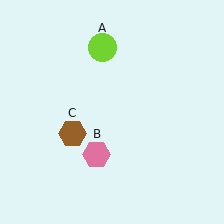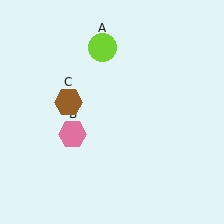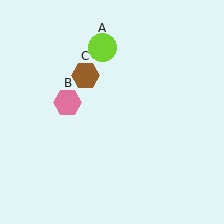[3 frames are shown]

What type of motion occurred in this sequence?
The pink hexagon (object B), brown hexagon (object C) rotated clockwise around the center of the scene.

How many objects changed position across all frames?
2 objects changed position: pink hexagon (object B), brown hexagon (object C).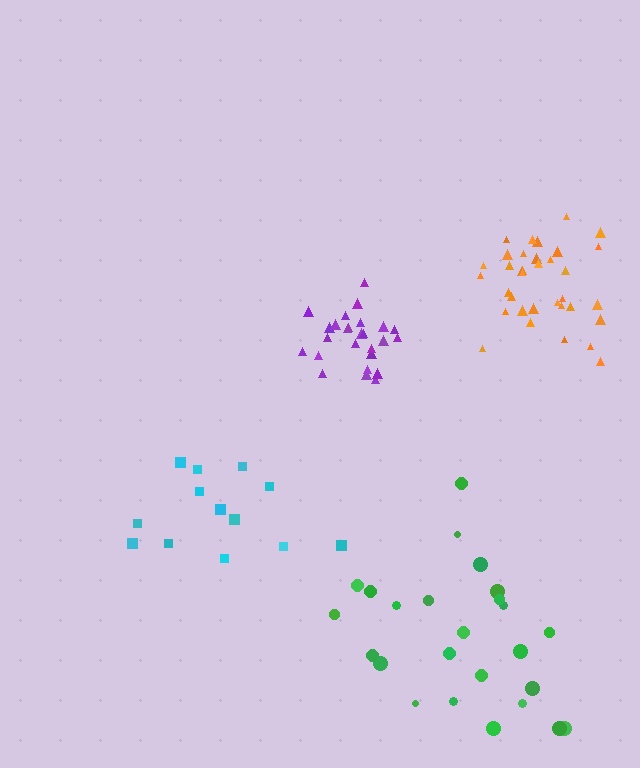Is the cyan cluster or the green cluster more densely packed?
Cyan.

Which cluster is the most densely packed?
Purple.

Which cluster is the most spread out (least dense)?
Green.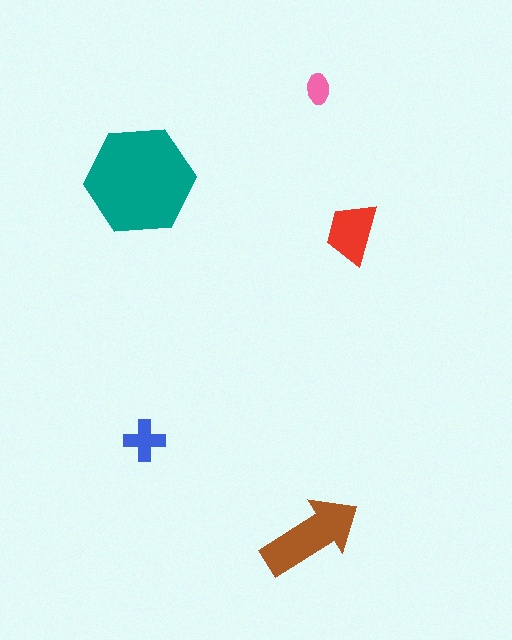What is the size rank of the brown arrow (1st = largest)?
2nd.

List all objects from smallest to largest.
The pink ellipse, the blue cross, the red trapezoid, the brown arrow, the teal hexagon.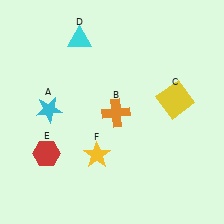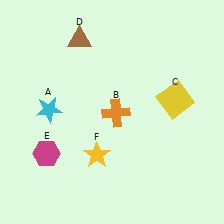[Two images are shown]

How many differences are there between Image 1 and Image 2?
There are 2 differences between the two images.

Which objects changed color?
D changed from cyan to brown. E changed from red to magenta.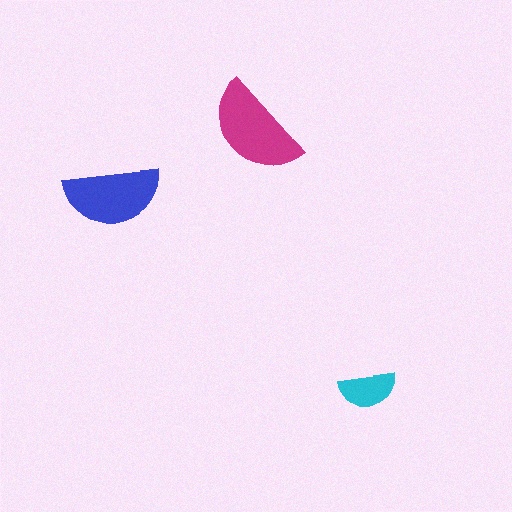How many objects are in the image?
There are 3 objects in the image.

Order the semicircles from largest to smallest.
the magenta one, the blue one, the cyan one.